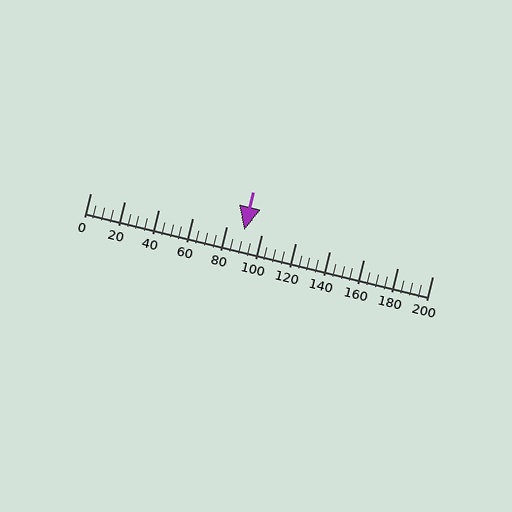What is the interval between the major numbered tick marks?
The major tick marks are spaced 20 units apart.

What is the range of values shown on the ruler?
The ruler shows values from 0 to 200.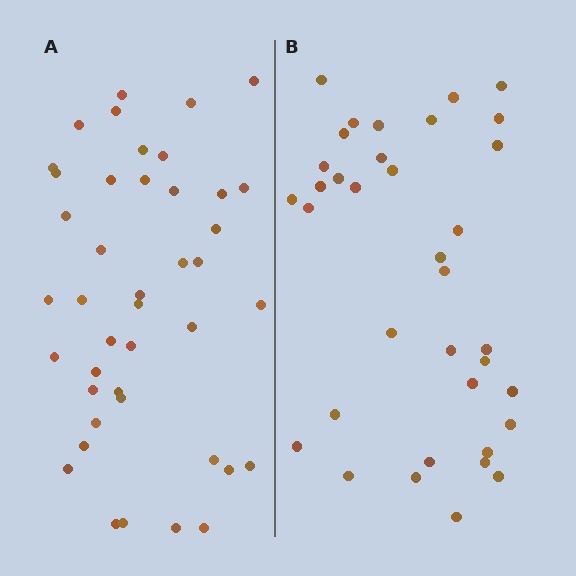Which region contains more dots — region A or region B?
Region A (the left region) has more dots.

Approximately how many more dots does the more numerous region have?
Region A has about 6 more dots than region B.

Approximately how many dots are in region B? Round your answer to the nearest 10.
About 40 dots. (The exact count is 36, which rounds to 40.)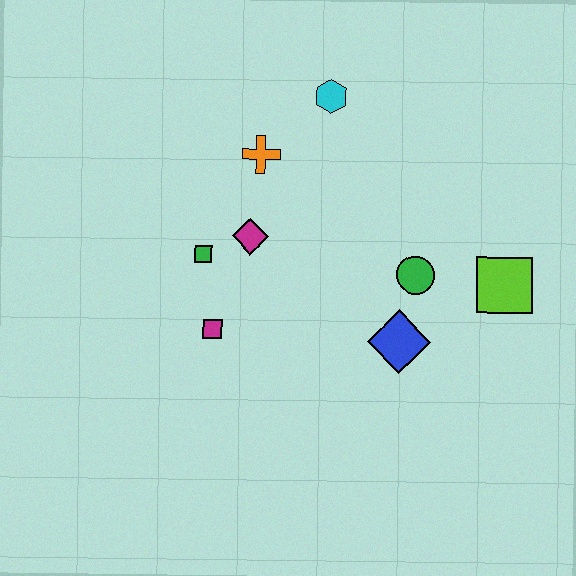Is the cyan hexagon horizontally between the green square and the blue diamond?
Yes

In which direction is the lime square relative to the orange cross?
The lime square is to the right of the orange cross.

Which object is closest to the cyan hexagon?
The orange cross is closest to the cyan hexagon.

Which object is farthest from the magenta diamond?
The lime square is farthest from the magenta diamond.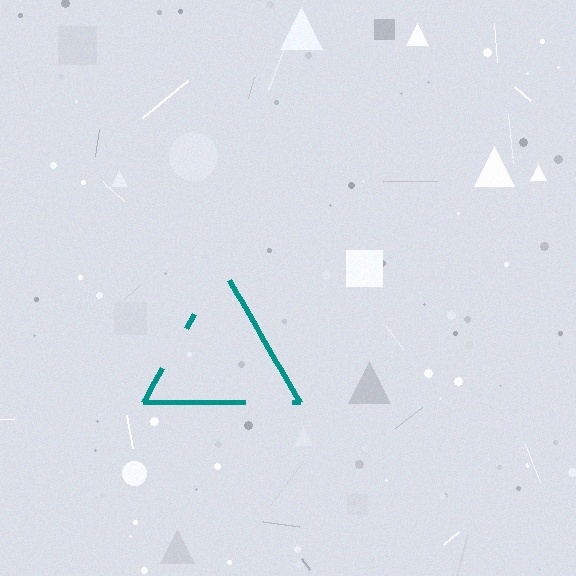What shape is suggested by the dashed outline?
The dashed outline suggests a triangle.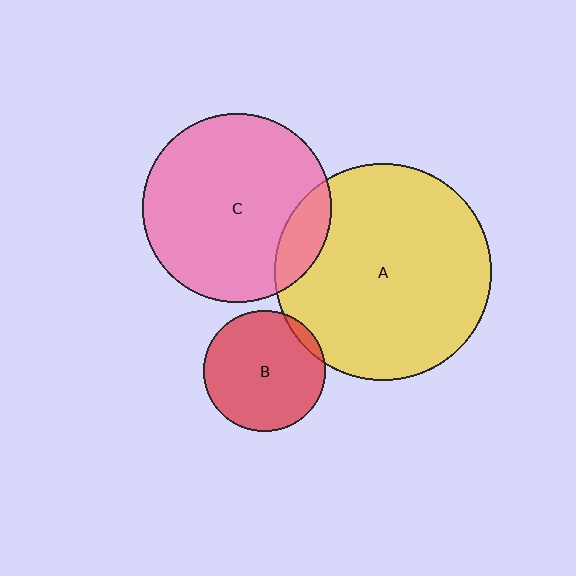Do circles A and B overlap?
Yes.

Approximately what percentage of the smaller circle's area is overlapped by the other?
Approximately 5%.